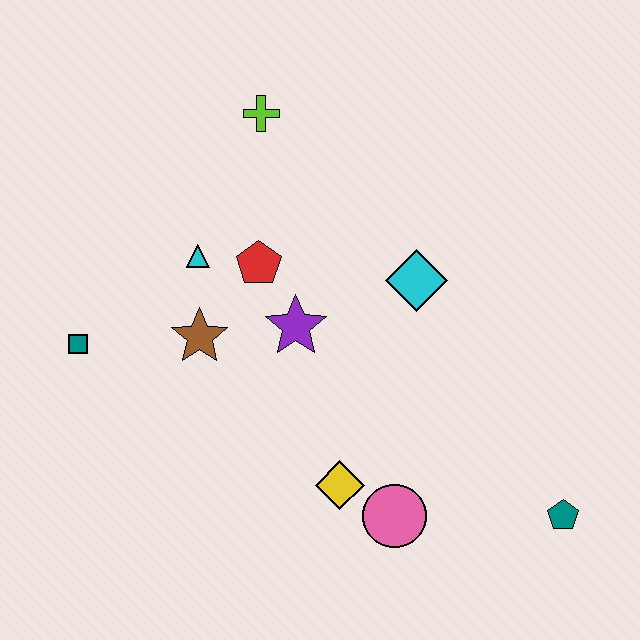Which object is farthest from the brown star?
The teal pentagon is farthest from the brown star.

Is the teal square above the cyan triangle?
No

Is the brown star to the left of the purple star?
Yes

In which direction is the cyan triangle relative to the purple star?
The cyan triangle is to the left of the purple star.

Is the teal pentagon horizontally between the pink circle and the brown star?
No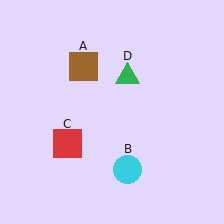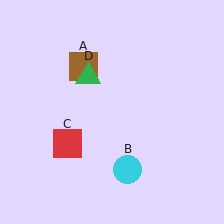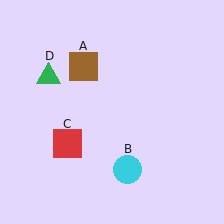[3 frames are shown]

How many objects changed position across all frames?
1 object changed position: green triangle (object D).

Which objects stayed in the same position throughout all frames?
Brown square (object A) and cyan circle (object B) and red square (object C) remained stationary.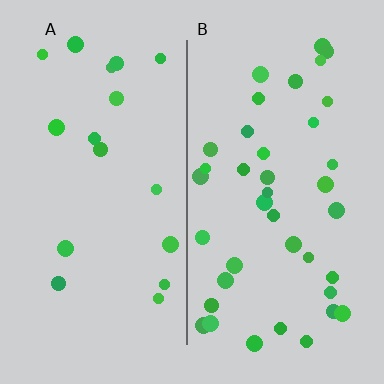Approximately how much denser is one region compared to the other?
Approximately 2.2× — region B over region A.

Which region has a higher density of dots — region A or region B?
B (the right).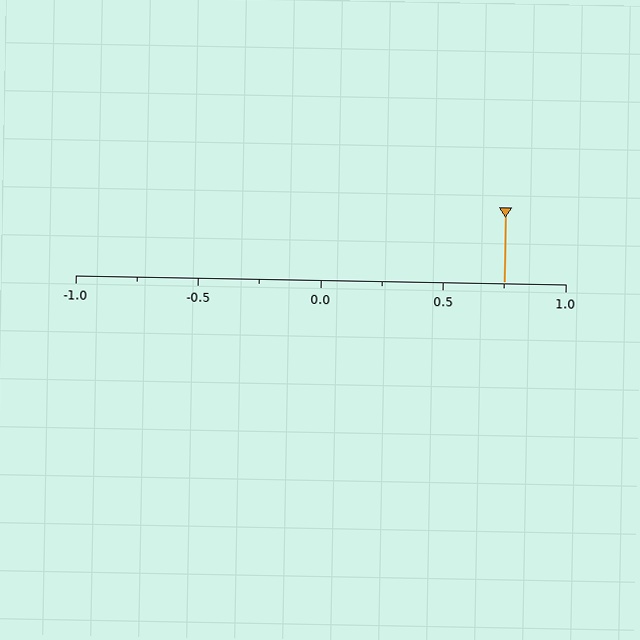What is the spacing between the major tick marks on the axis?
The major ticks are spaced 0.5 apart.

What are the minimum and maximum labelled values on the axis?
The axis runs from -1.0 to 1.0.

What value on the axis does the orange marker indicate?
The marker indicates approximately 0.75.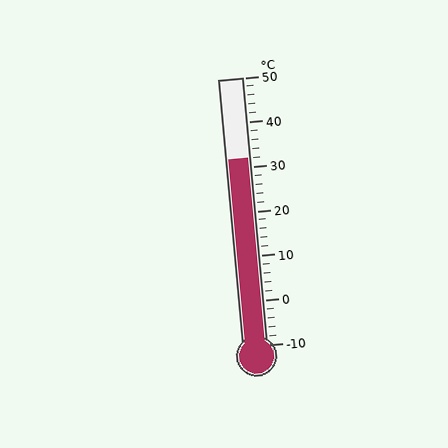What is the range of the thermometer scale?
The thermometer scale ranges from -10°C to 50°C.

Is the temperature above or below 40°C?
The temperature is below 40°C.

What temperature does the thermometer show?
The thermometer shows approximately 32°C.